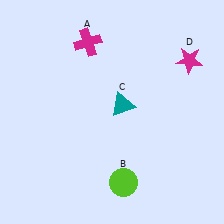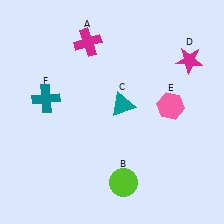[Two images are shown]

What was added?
A pink hexagon (E), a teal cross (F) were added in Image 2.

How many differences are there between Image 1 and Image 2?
There are 2 differences between the two images.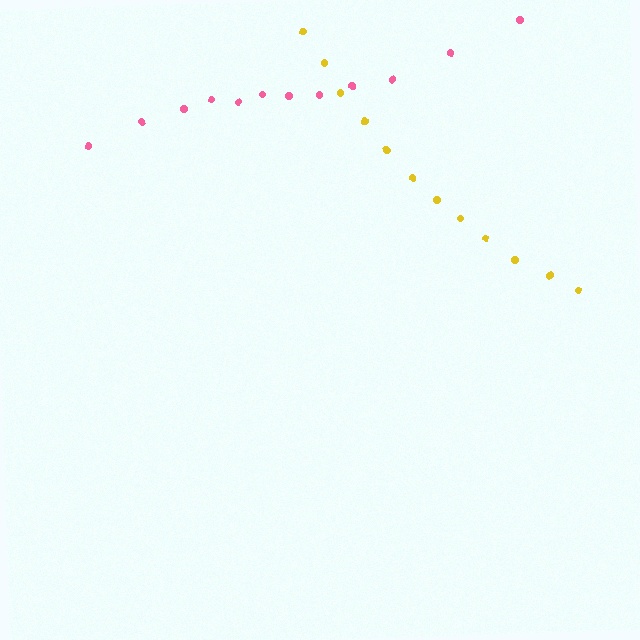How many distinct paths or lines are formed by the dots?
There are 2 distinct paths.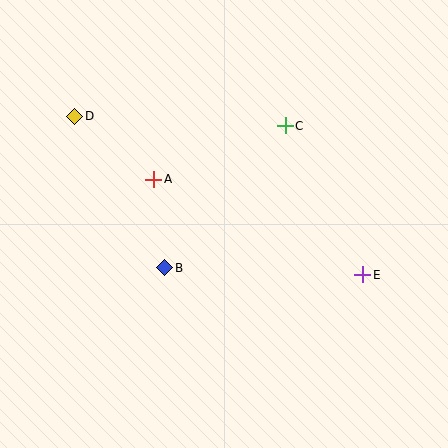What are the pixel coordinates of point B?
Point B is at (165, 268).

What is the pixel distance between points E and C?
The distance between E and C is 168 pixels.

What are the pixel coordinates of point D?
Point D is at (75, 116).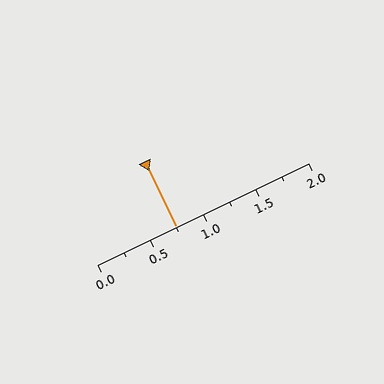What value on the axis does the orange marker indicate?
The marker indicates approximately 0.75.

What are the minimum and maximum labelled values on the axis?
The axis runs from 0.0 to 2.0.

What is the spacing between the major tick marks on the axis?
The major ticks are spaced 0.5 apart.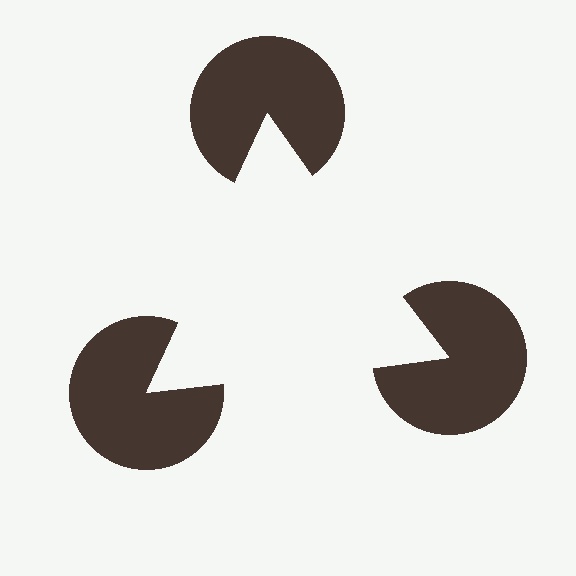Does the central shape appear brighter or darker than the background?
It typically appears slightly brighter than the background, even though no actual brightness change is drawn.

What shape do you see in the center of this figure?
An illusory triangle — its edges are inferred from the aligned wedge cuts in the pac-man discs, not physically drawn.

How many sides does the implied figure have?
3 sides.